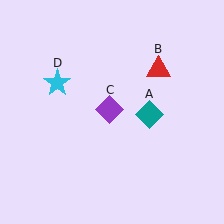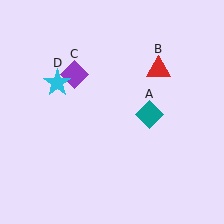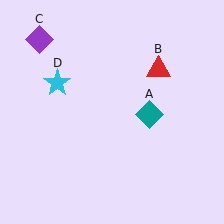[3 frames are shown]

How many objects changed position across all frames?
1 object changed position: purple diamond (object C).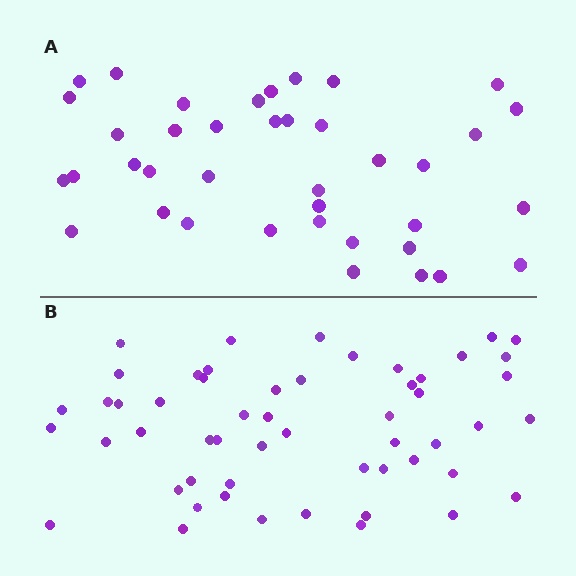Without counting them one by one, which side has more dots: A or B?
Region B (the bottom region) has more dots.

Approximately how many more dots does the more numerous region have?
Region B has approximately 15 more dots than region A.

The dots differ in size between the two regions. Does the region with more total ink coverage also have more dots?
No. Region A has more total ink coverage because its dots are larger, but region B actually contains more individual dots. Total area can be misleading — the number of items is what matters here.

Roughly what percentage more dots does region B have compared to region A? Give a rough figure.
About 40% more.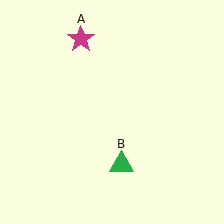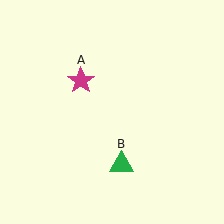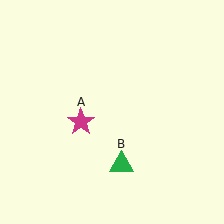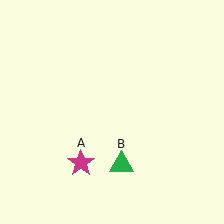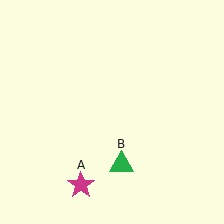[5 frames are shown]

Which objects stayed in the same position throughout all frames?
Green triangle (object B) remained stationary.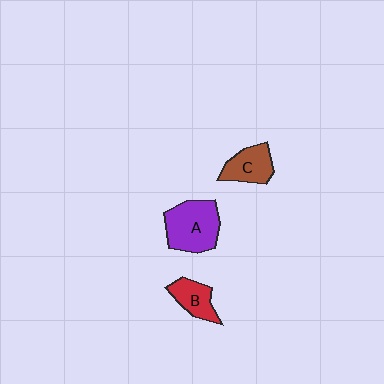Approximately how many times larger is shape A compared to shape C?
Approximately 1.5 times.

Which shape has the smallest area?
Shape B (red).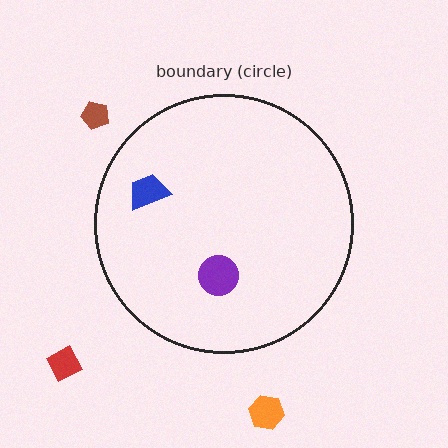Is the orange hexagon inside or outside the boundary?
Outside.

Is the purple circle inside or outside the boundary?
Inside.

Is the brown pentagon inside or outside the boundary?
Outside.